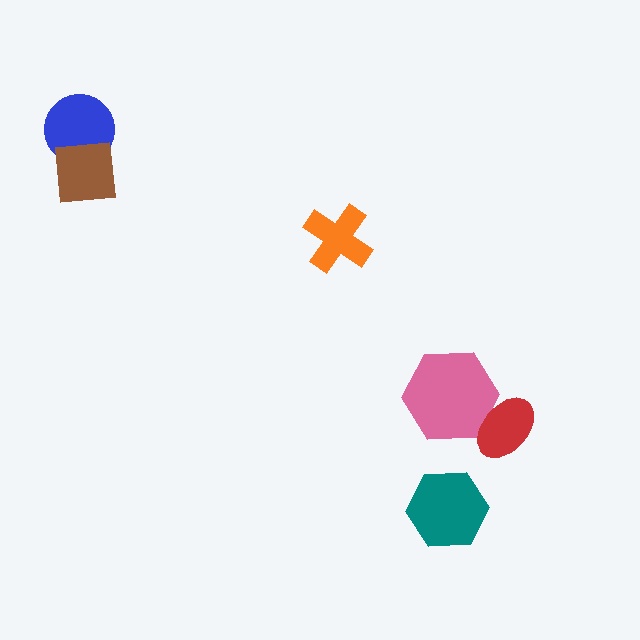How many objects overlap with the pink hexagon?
1 object overlaps with the pink hexagon.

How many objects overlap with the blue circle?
1 object overlaps with the blue circle.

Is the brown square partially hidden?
No, no other shape covers it.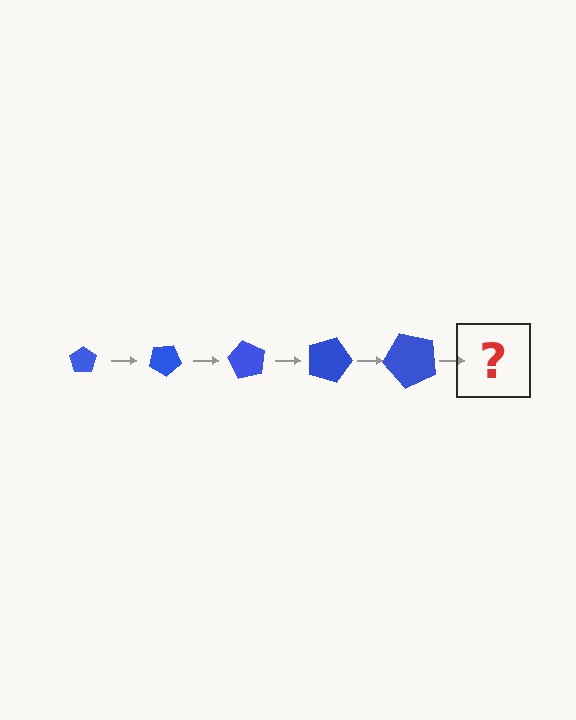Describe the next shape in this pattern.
It should be a pentagon, larger than the previous one and rotated 150 degrees from the start.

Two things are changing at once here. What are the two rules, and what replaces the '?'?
The two rules are that the pentagon grows larger each step and it rotates 30 degrees each step. The '?' should be a pentagon, larger than the previous one and rotated 150 degrees from the start.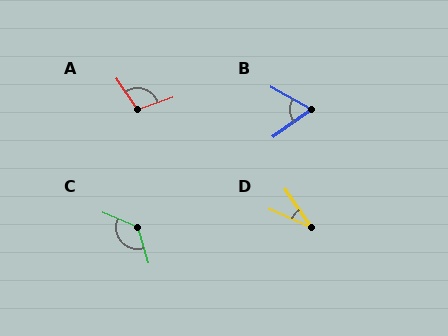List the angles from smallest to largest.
D (32°), B (65°), A (105°), C (130°).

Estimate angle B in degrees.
Approximately 65 degrees.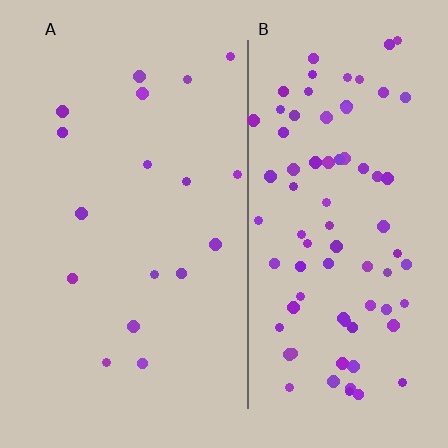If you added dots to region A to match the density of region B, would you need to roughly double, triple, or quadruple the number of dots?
Approximately quadruple.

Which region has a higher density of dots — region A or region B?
B (the right).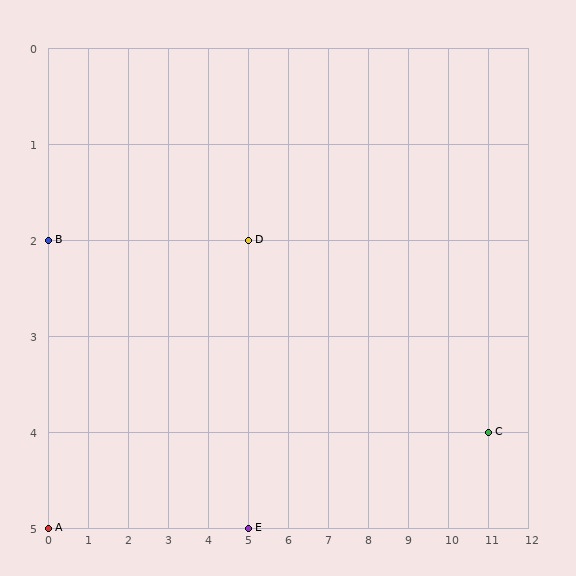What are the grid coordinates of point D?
Point D is at grid coordinates (5, 2).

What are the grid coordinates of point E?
Point E is at grid coordinates (5, 5).